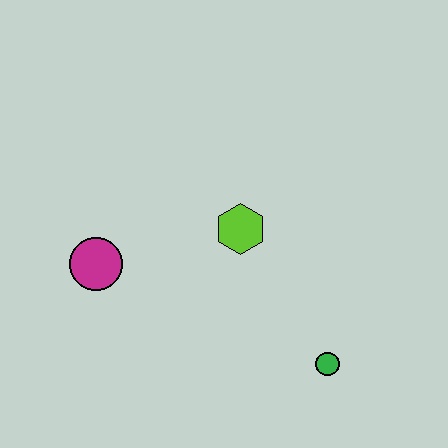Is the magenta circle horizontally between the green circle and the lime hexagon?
No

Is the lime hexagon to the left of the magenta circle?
No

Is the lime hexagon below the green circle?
No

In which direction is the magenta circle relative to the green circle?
The magenta circle is to the left of the green circle.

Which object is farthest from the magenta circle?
The green circle is farthest from the magenta circle.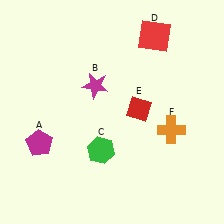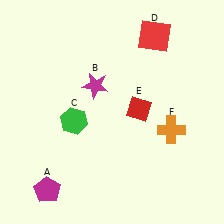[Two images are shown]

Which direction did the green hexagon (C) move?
The green hexagon (C) moved up.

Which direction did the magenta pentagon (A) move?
The magenta pentagon (A) moved down.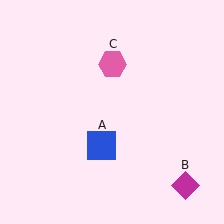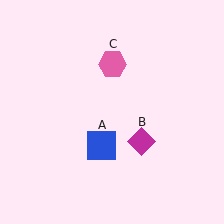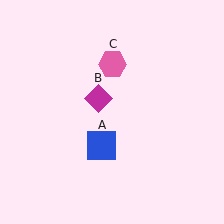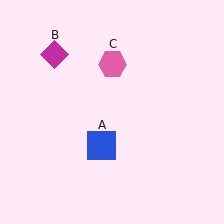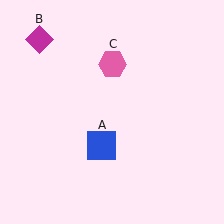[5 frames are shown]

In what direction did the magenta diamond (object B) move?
The magenta diamond (object B) moved up and to the left.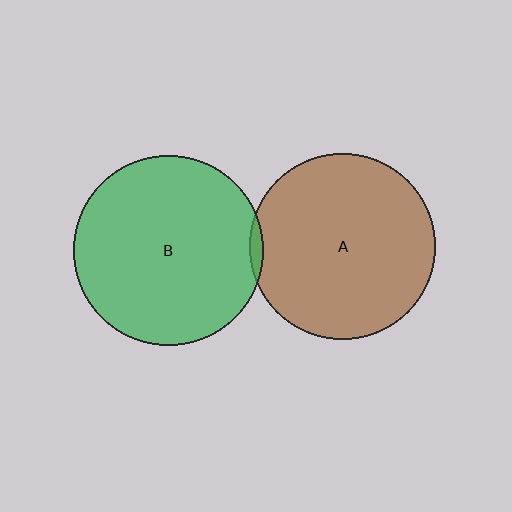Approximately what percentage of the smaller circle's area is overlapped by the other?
Approximately 5%.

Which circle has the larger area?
Circle B (green).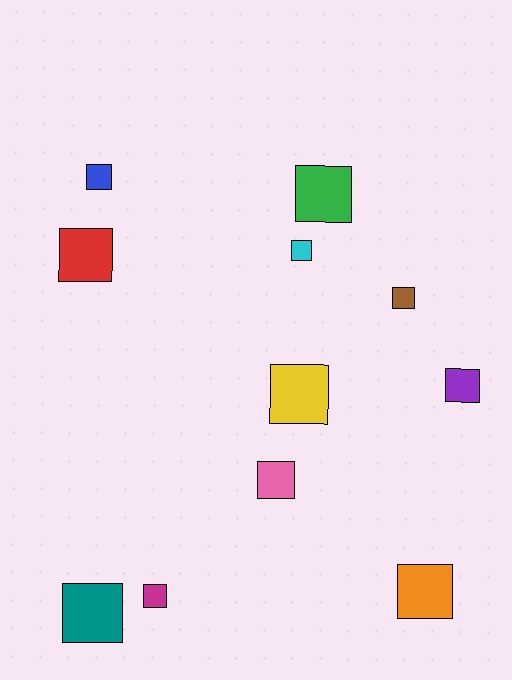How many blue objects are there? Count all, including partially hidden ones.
There is 1 blue object.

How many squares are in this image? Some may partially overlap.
There are 11 squares.